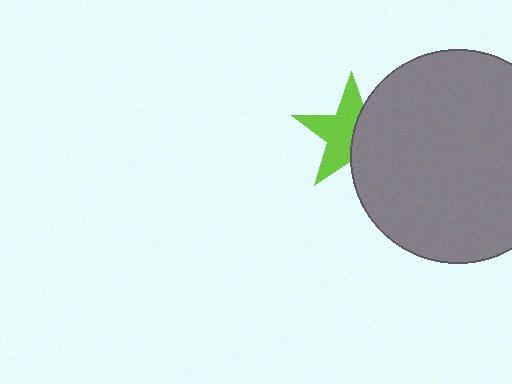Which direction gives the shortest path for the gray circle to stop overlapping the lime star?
Moving right gives the shortest separation.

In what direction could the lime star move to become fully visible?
The lime star could move left. That would shift it out from behind the gray circle entirely.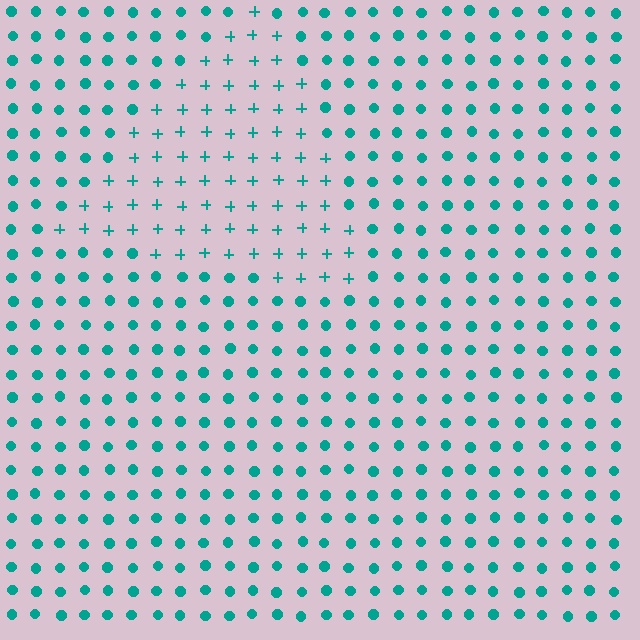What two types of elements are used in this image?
The image uses plus signs inside the triangle region and circles outside it.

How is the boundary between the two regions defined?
The boundary is defined by a change in element shape: plus signs inside vs. circles outside. All elements share the same color and spacing.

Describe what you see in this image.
The image is filled with small teal elements arranged in a uniform grid. A triangle-shaped region contains plus signs, while the surrounding area contains circles. The boundary is defined purely by the change in element shape.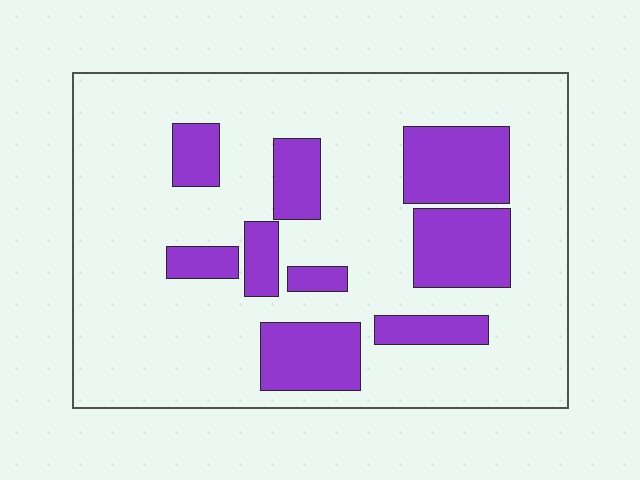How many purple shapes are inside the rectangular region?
9.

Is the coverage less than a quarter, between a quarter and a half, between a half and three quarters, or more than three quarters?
Less than a quarter.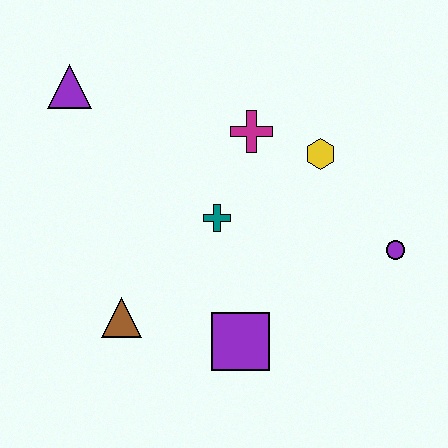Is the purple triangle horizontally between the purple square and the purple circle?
No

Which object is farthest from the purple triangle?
The purple circle is farthest from the purple triangle.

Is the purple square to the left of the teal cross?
No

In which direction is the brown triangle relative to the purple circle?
The brown triangle is to the left of the purple circle.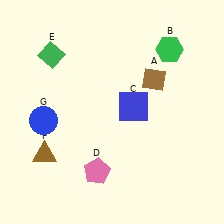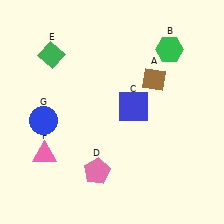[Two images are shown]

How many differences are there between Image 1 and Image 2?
There is 1 difference between the two images.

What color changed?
The triangle (F) changed from brown in Image 1 to pink in Image 2.